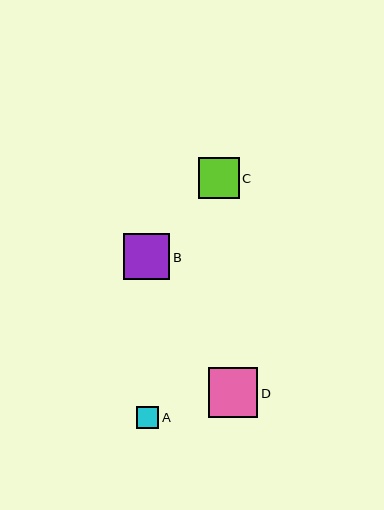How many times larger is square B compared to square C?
Square B is approximately 1.1 times the size of square C.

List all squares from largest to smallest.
From largest to smallest: D, B, C, A.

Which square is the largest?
Square D is the largest with a size of approximately 50 pixels.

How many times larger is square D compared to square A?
Square D is approximately 2.2 times the size of square A.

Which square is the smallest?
Square A is the smallest with a size of approximately 22 pixels.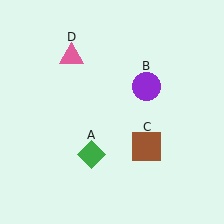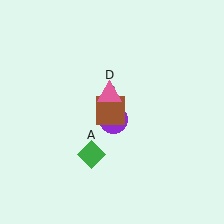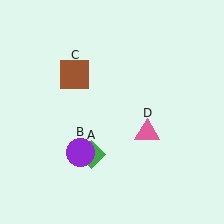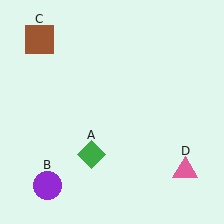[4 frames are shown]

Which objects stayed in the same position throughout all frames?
Green diamond (object A) remained stationary.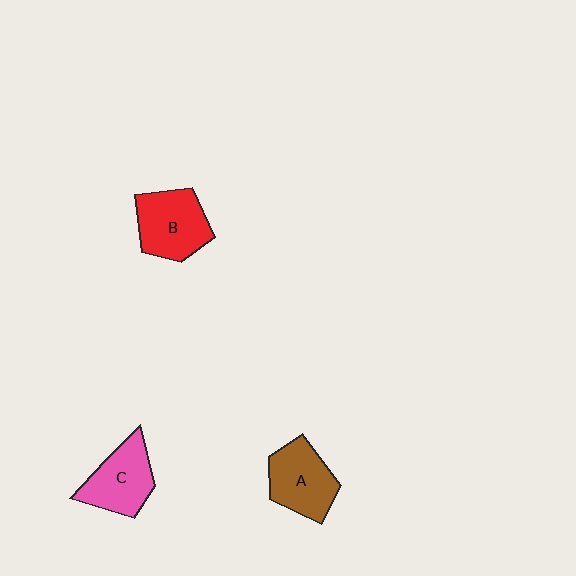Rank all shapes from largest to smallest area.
From largest to smallest: B (red), A (brown), C (pink).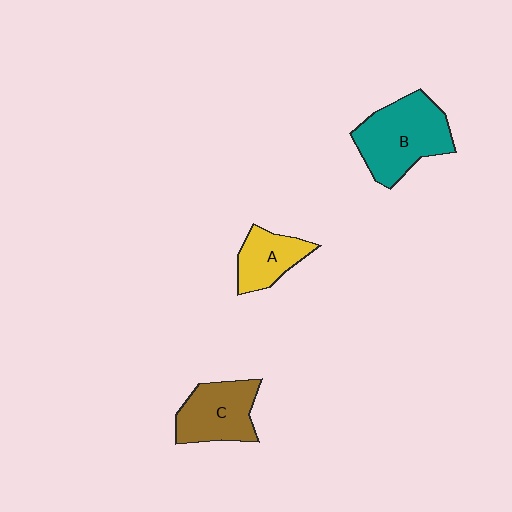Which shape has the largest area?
Shape B (teal).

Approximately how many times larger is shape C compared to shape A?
Approximately 1.3 times.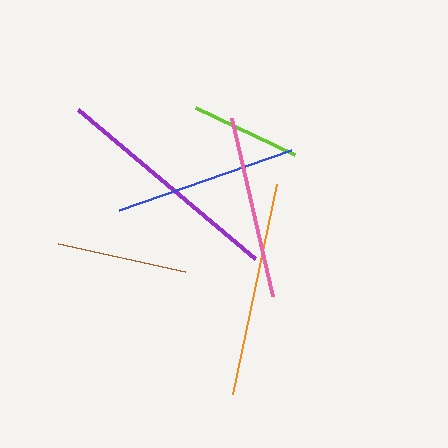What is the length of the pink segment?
The pink segment is approximately 183 pixels long.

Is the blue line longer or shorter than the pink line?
The pink line is longer than the blue line.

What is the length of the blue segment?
The blue segment is approximately 183 pixels long.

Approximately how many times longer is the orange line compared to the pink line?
The orange line is approximately 1.2 times the length of the pink line.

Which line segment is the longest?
The purple line is the longest at approximately 231 pixels.